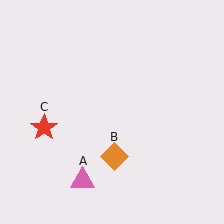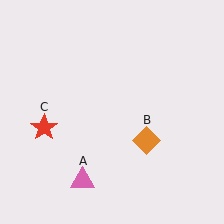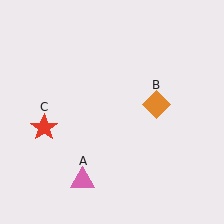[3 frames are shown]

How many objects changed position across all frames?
1 object changed position: orange diamond (object B).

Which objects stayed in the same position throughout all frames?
Pink triangle (object A) and red star (object C) remained stationary.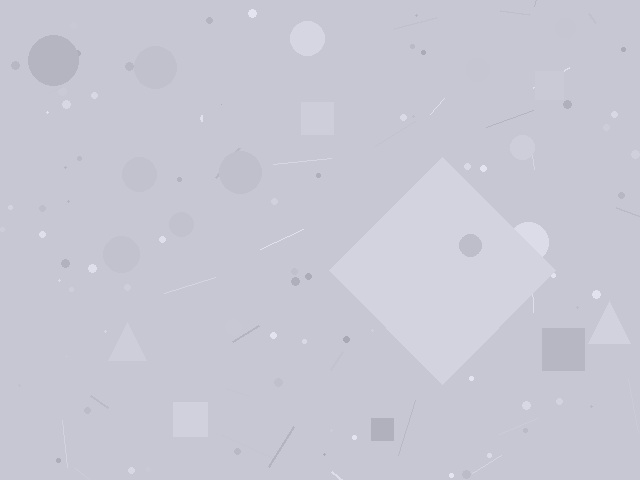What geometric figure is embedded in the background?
A diamond is embedded in the background.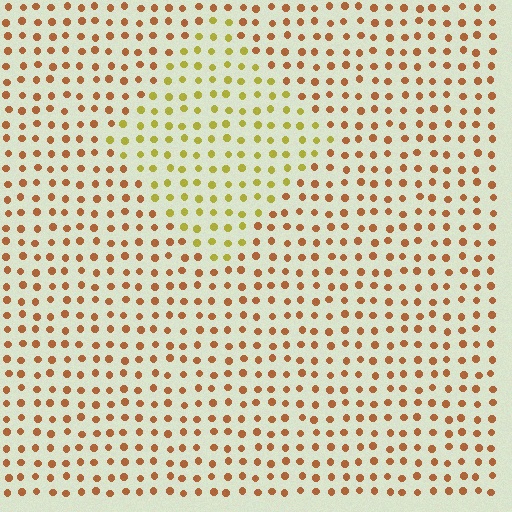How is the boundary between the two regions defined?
The boundary is defined purely by a slight shift in hue (about 39 degrees). Spacing, size, and orientation are identical on both sides.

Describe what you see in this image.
The image is filled with small brown elements in a uniform arrangement. A diamond-shaped region is visible where the elements are tinted to a slightly different hue, forming a subtle color boundary.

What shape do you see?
I see a diamond.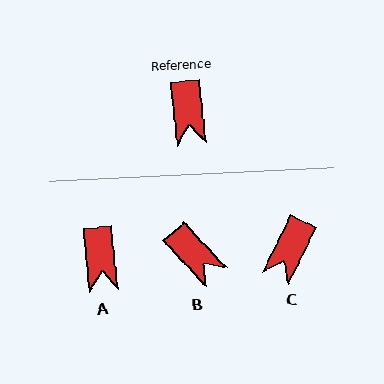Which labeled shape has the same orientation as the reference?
A.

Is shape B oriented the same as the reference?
No, it is off by about 37 degrees.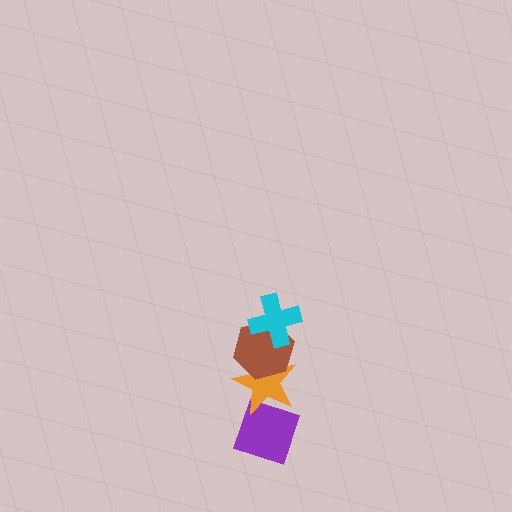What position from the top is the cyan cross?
The cyan cross is 1st from the top.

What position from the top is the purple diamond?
The purple diamond is 4th from the top.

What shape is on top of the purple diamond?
The orange star is on top of the purple diamond.